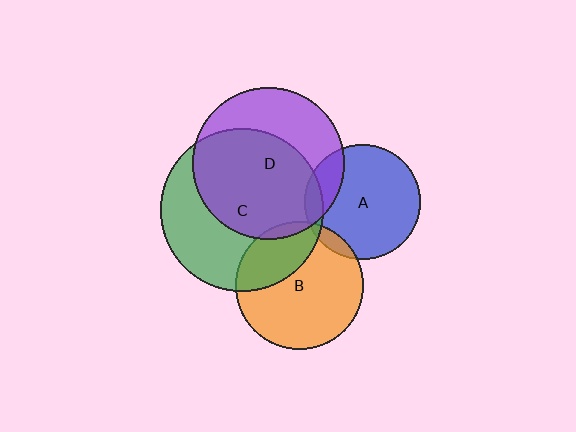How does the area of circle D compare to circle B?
Approximately 1.4 times.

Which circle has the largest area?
Circle C (green).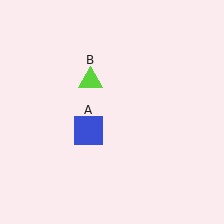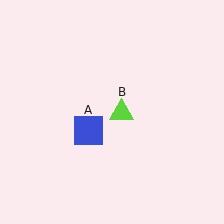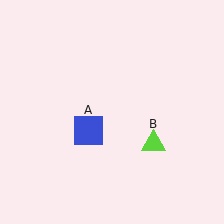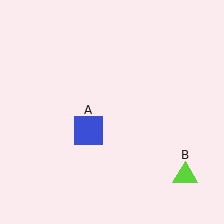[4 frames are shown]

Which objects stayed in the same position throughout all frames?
Blue square (object A) remained stationary.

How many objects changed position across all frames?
1 object changed position: lime triangle (object B).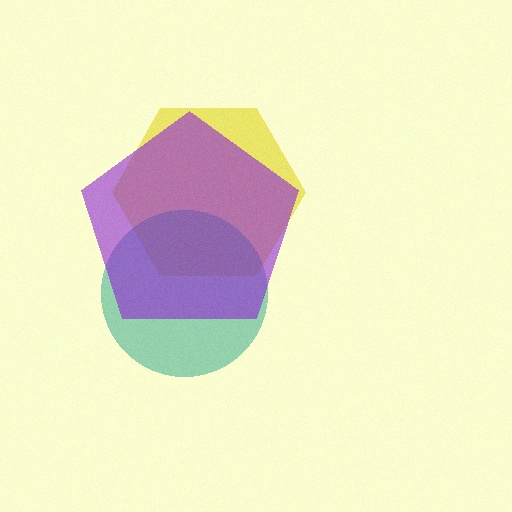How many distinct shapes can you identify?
There are 3 distinct shapes: a yellow hexagon, a teal circle, a purple pentagon.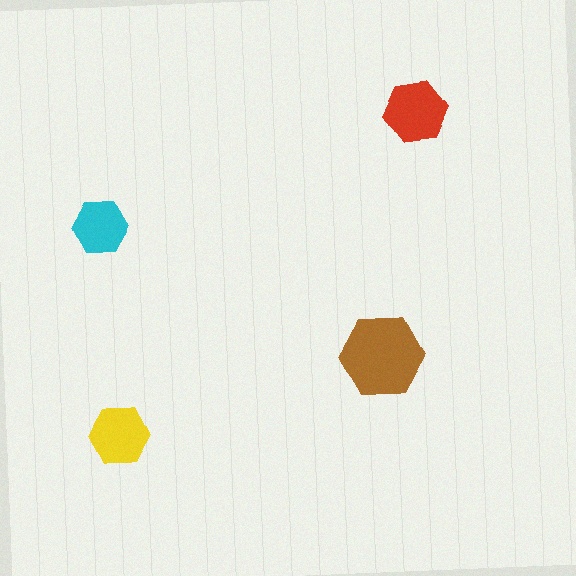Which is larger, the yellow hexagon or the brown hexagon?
The brown one.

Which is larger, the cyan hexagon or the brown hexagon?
The brown one.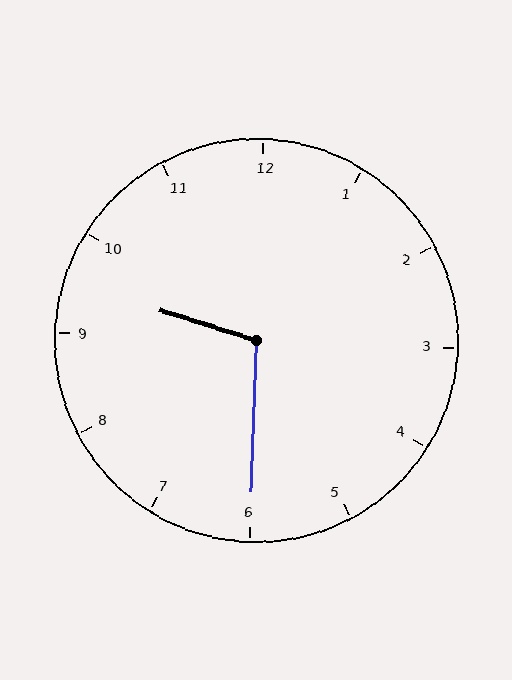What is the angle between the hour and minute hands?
Approximately 105 degrees.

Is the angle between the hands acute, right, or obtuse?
It is obtuse.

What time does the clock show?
9:30.